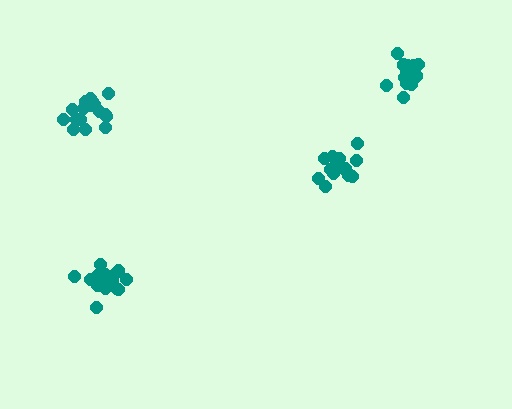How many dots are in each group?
Group 1: 13 dots, Group 2: 17 dots, Group 3: 17 dots, Group 4: 17 dots (64 total).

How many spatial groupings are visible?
There are 4 spatial groupings.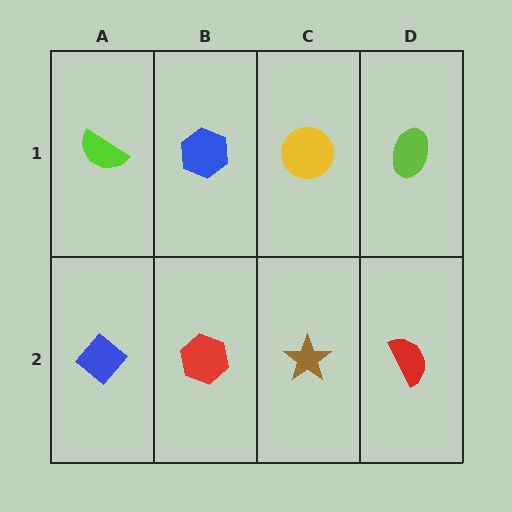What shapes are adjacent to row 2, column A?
A lime semicircle (row 1, column A), a red hexagon (row 2, column B).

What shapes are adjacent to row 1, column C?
A brown star (row 2, column C), a blue hexagon (row 1, column B), a lime ellipse (row 1, column D).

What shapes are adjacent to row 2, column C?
A yellow circle (row 1, column C), a red hexagon (row 2, column B), a red semicircle (row 2, column D).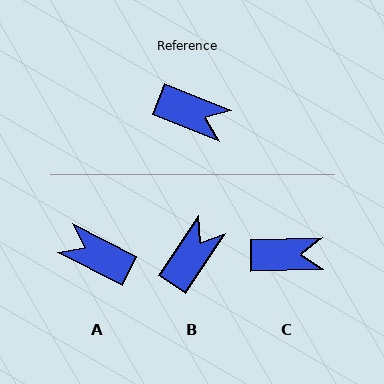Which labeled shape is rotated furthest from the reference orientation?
A, about 175 degrees away.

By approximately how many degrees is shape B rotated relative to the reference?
Approximately 78 degrees counter-clockwise.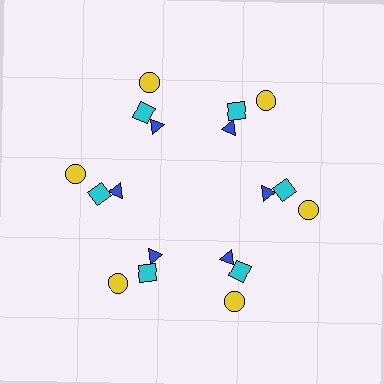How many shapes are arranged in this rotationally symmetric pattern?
There are 18 shapes, arranged in 6 groups of 3.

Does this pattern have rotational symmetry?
Yes, this pattern has 6-fold rotational symmetry. It looks the same after rotating 60 degrees around the center.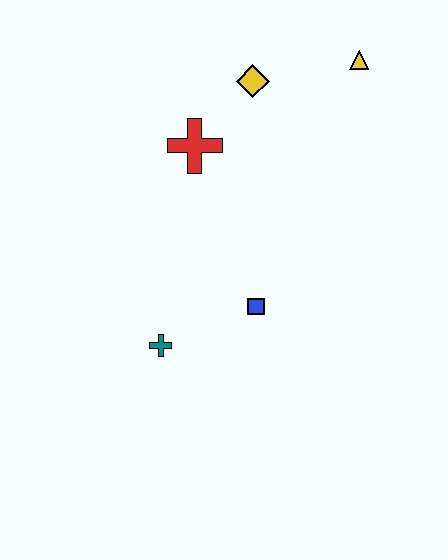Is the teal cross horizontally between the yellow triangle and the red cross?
No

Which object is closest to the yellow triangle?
The yellow diamond is closest to the yellow triangle.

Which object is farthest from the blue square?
The yellow triangle is farthest from the blue square.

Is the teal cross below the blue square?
Yes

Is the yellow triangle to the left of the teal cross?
No